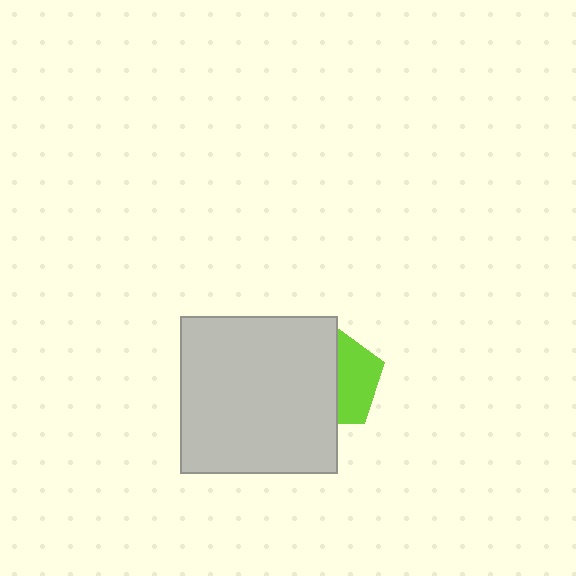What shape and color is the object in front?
The object in front is a light gray square.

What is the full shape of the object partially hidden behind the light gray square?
The partially hidden object is a lime pentagon.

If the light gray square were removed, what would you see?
You would see the complete lime pentagon.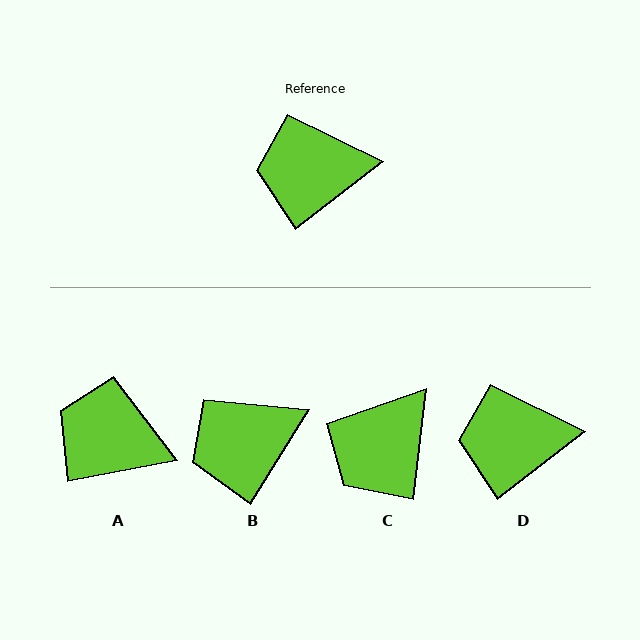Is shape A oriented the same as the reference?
No, it is off by about 27 degrees.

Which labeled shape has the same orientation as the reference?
D.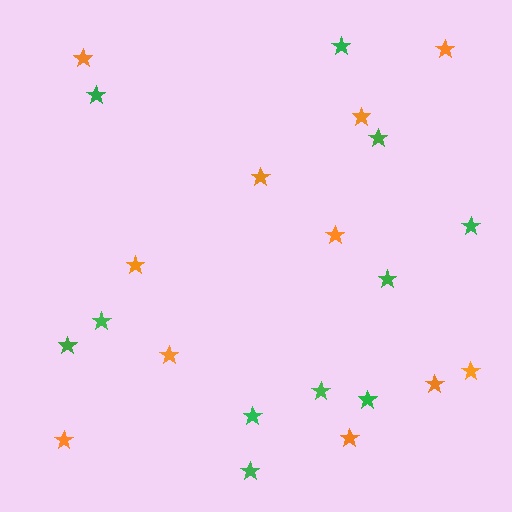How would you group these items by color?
There are 2 groups: one group of orange stars (11) and one group of green stars (11).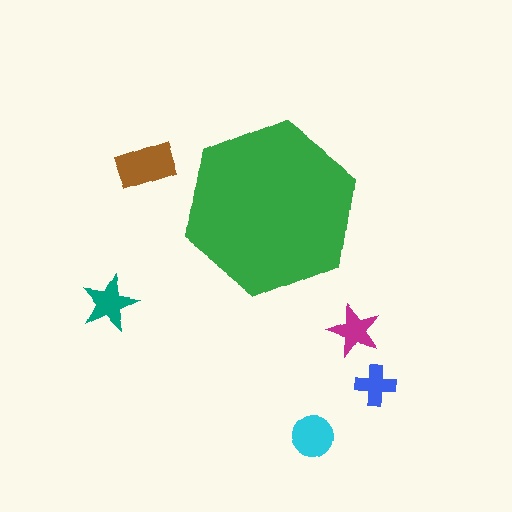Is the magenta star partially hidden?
No, the magenta star is fully visible.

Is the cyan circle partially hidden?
No, the cyan circle is fully visible.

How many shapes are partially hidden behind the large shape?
0 shapes are partially hidden.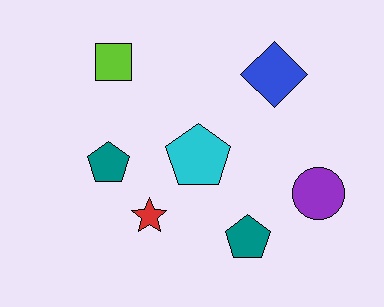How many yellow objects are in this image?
There are no yellow objects.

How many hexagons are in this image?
There are no hexagons.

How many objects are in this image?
There are 7 objects.